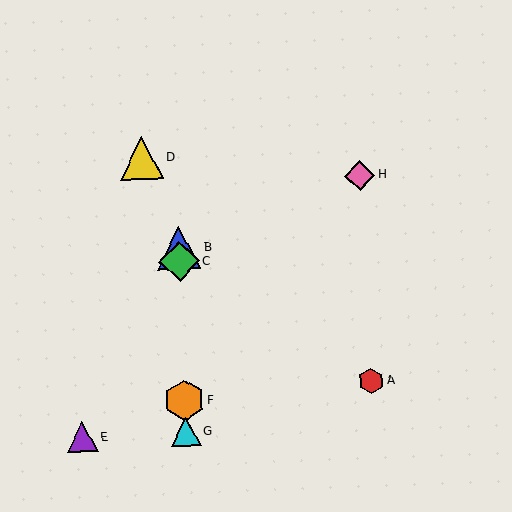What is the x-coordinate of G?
Object G is at x≈185.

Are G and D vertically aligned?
No, G is at x≈185 and D is at x≈142.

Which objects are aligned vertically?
Objects B, C, F, G are aligned vertically.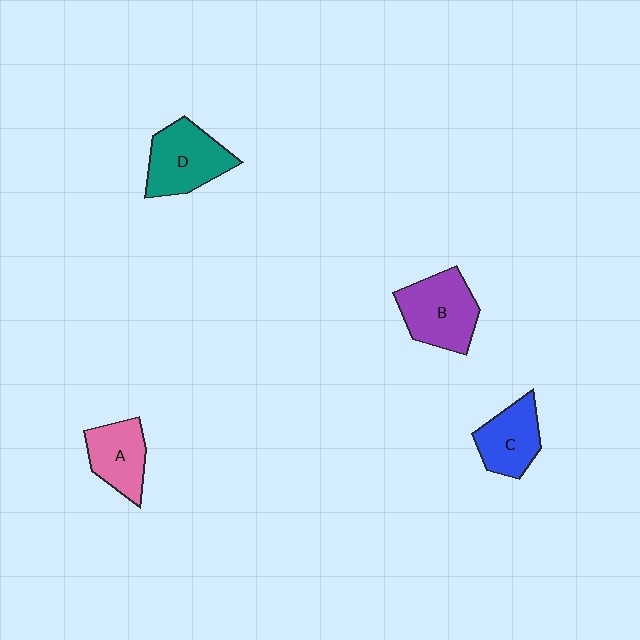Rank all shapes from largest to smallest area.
From largest to smallest: B (purple), D (teal), C (blue), A (pink).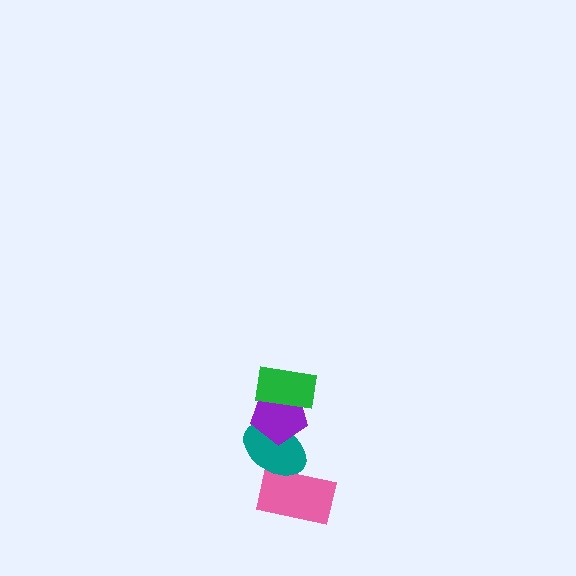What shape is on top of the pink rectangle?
The teal ellipse is on top of the pink rectangle.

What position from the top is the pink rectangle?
The pink rectangle is 4th from the top.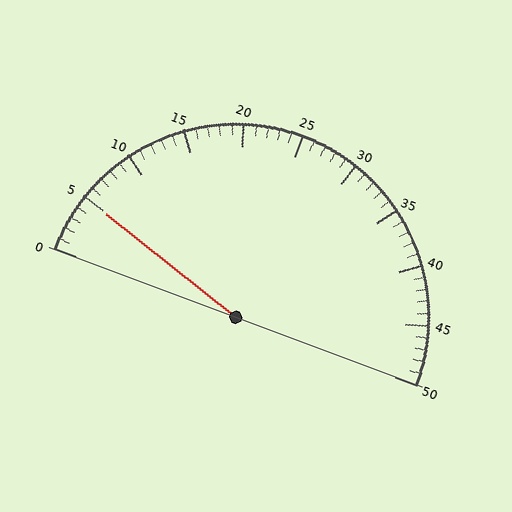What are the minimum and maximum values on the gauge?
The gauge ranges from 0 to 50.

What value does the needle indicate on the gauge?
The needle indicates approximately 5.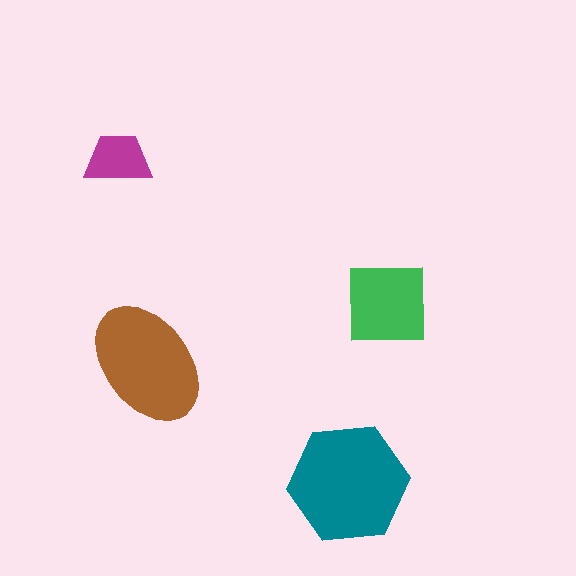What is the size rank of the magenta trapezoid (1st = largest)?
4th.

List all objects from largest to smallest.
The teal hexagon, the brown ellipse, the green square, the magenta trapezoid.